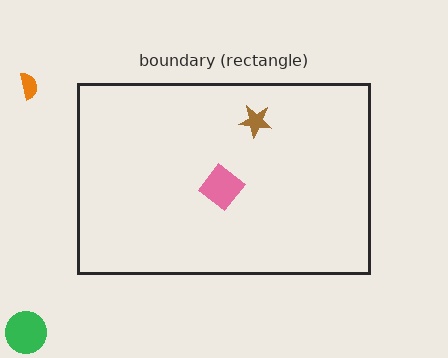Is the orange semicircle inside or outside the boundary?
Outside.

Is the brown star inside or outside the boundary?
Inside.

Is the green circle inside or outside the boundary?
Outside.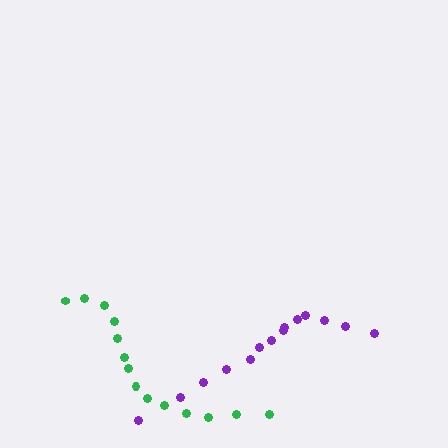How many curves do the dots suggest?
There are 2 distinct paths.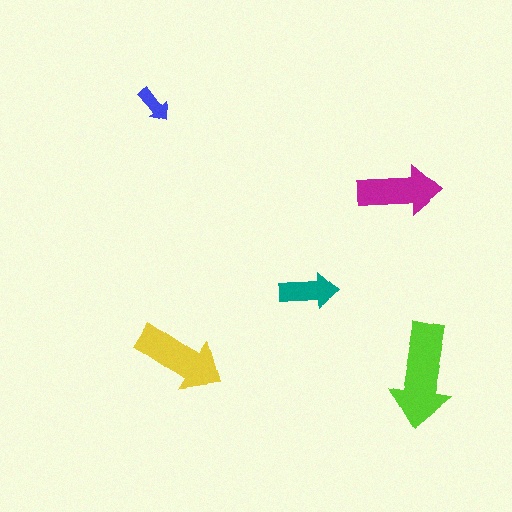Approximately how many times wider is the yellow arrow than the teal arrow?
About 1.5 times wider.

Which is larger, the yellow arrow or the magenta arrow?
The yellow one.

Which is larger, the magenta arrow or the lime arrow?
The lime one.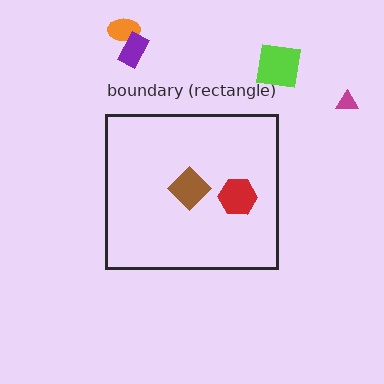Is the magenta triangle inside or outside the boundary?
Outside.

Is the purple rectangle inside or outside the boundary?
Outside.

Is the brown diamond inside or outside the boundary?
Inside.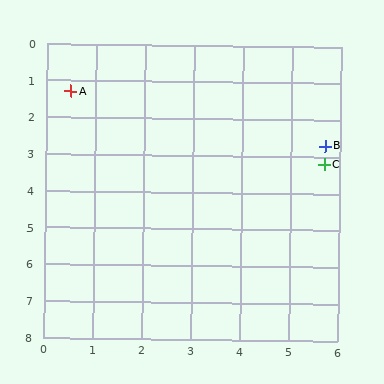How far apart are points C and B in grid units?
Points C and B are about 0.5 grid units apart.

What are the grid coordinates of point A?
Point A is at approximately (0.5, 1.3).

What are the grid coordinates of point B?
Point B is at approximately (5.7, 2.7).